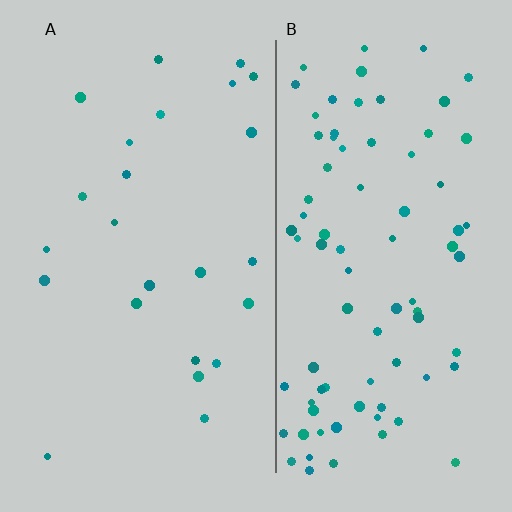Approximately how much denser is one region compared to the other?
Approximately 3.5× — region B over region A.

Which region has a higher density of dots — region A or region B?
B (the right).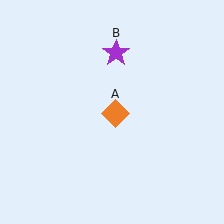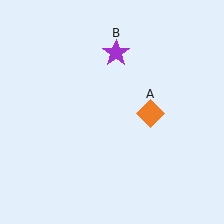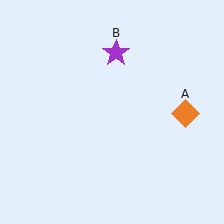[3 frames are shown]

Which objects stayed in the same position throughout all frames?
Purple star (object B) remained stationary.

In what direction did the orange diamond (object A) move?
The orange diamond (object A) moved right.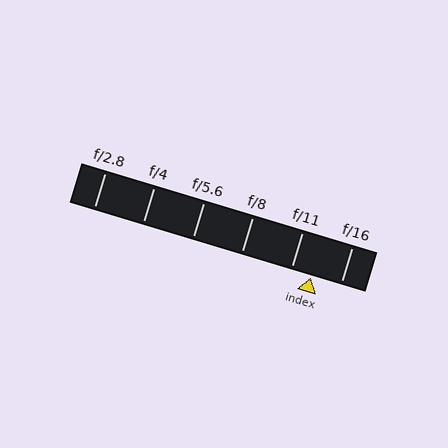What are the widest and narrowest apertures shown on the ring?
The widest aperture shown is f/2.8 and the narrowest is f/16.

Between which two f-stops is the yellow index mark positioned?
The index mark is between f/11 and f/16.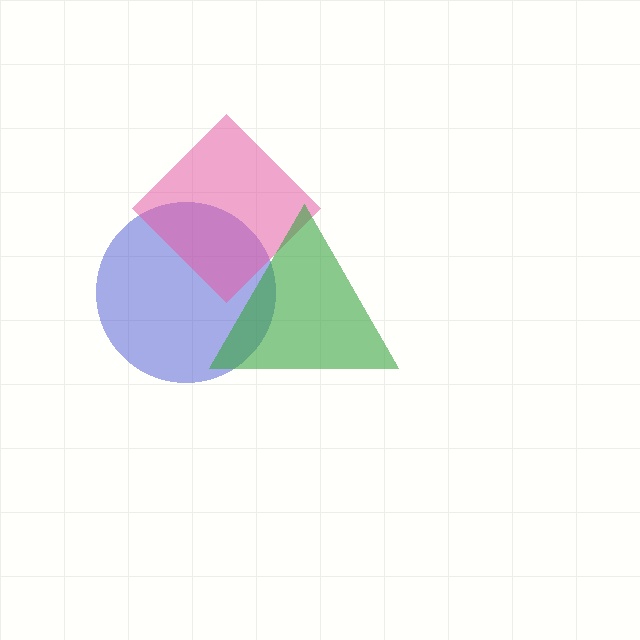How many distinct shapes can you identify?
There are 3 distinct shapes: a blue circle, a pink diamond, a green triangle.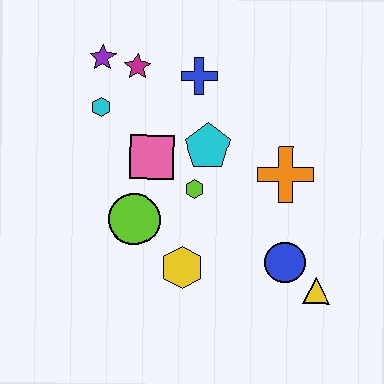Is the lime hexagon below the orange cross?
Yes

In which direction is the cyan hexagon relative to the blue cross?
The cyan hexagon is to the left of the blue cross.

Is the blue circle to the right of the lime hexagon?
Yes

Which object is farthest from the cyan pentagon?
The yellow triangle is farthest from the cyan pentagon.